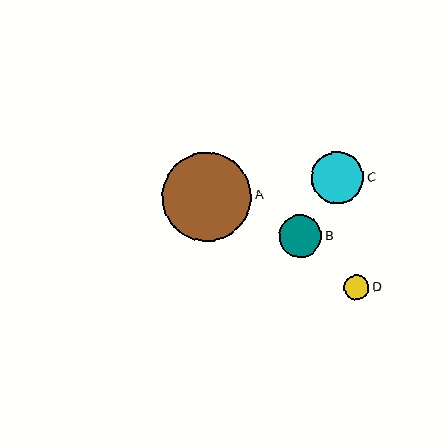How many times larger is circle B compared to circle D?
Circle B is approximately 1.7 times the size of circle D.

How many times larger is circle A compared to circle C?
Circle A is approximately 1.7 times the size of circle C.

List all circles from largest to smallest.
From largest to smallest: A, C, B, D.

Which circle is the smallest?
Circle D is the smallest with a size of approximately 25 pixels.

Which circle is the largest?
Circle A is the largest with a size of approximately 89 pixels.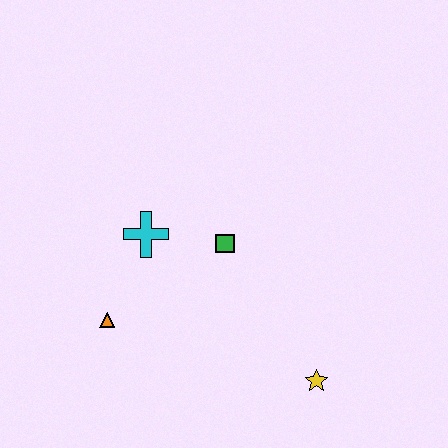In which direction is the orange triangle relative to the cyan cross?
The orange triangle is below the cyan cross.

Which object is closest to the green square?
The cyan cross is closest to the green square.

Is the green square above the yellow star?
Yes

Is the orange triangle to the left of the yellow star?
Yes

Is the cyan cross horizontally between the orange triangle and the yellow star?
Yes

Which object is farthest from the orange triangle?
The yellow star is farthest from the orange triangle.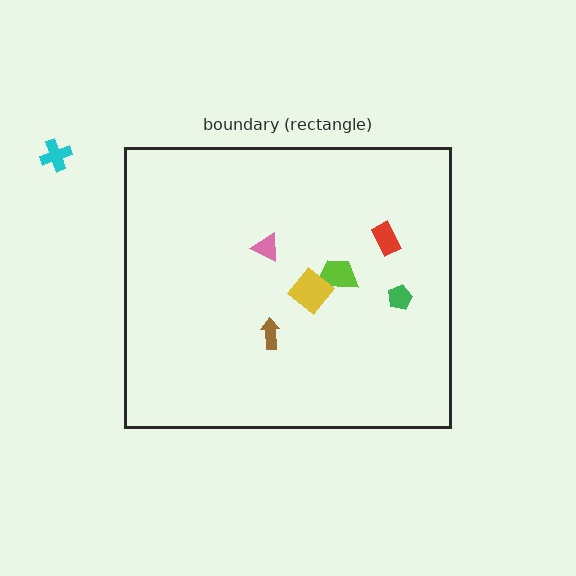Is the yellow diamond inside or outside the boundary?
Inside.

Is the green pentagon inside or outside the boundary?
Inside.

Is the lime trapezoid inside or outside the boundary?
Inside.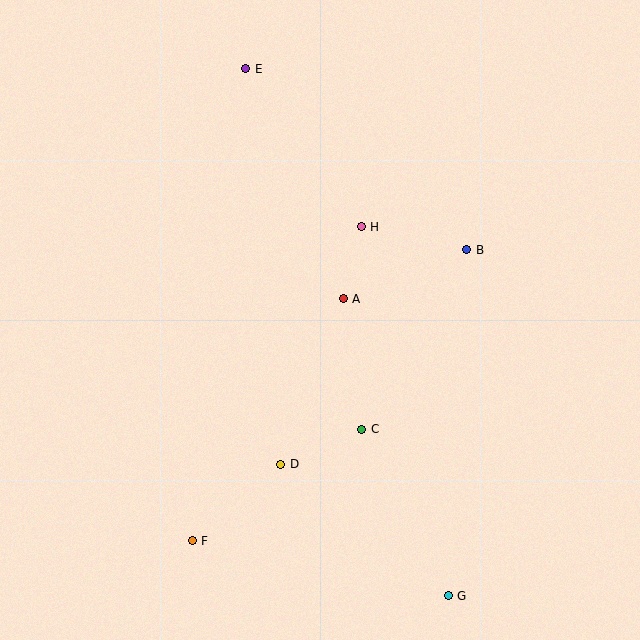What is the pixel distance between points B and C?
The distance between B and C is 208 pixels.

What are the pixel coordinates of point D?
Point D is at (281, 464).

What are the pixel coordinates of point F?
Point F is at (192, 541).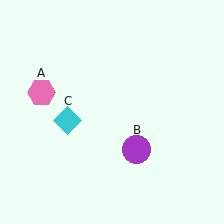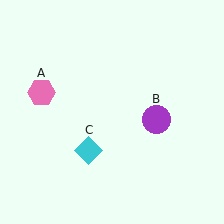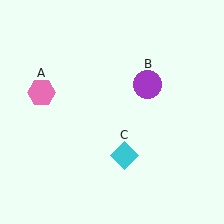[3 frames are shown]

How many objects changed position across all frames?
2 objects changed position: purple circle (object B), cyan diamond (object C).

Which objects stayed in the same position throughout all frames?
Pink hexagon (object A) remained stationary.